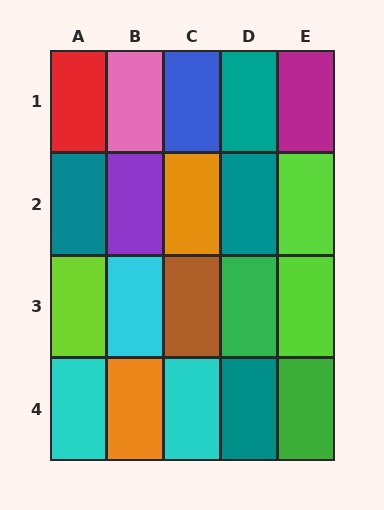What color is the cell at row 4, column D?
Teal.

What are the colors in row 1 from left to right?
Red, pink, blue, teal, magenta.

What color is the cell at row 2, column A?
Teal.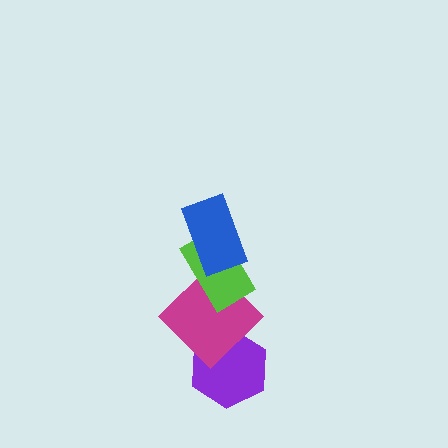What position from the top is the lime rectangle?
The lime rectangle is 2nd from the top.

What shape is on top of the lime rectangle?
The blue rectangle is on top of the lime rectangle.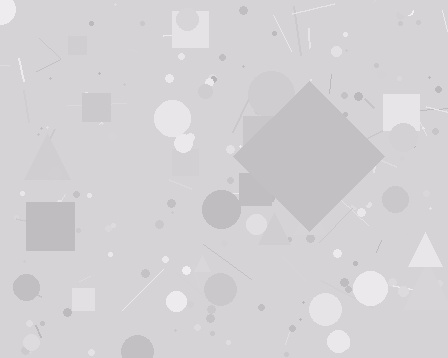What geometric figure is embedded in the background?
A diamond is embedded in the background.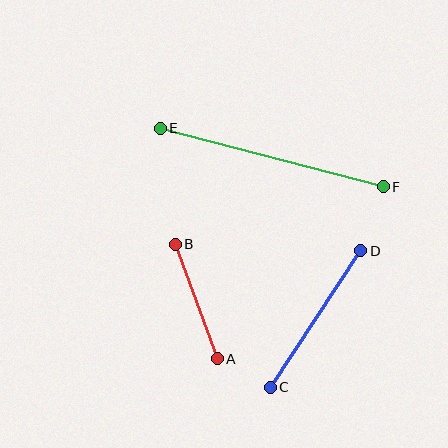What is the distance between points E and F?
The distance is approximately 230 pixels.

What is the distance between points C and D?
The distance is approximately 164 pixels.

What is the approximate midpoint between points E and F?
The midpoint is at approximately (272, 157) pixels.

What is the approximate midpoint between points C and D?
The midpoint is at approximately (316, 319) pixels.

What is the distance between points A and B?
The distance is approximately 122 pixels.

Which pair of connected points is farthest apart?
Points E and F are farthest apart.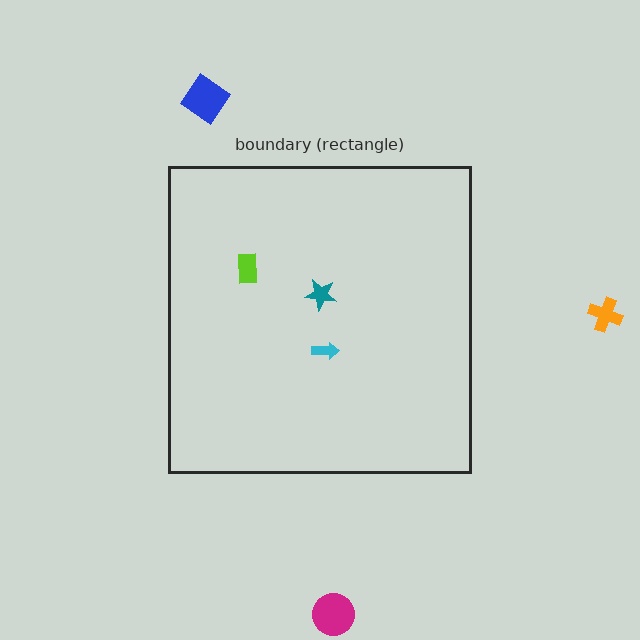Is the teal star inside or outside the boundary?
Inside.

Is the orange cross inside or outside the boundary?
Outside.